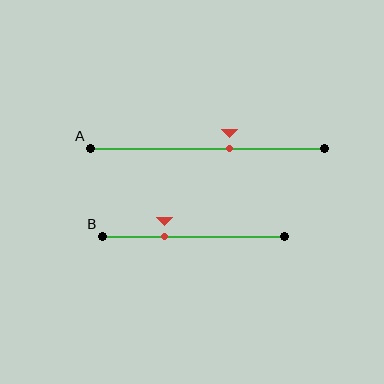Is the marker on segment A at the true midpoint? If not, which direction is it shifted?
No, the marker on segment A is shifted to the right by about 10% of the segment length.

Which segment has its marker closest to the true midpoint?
Segment A has its marker closest to the true midpoint.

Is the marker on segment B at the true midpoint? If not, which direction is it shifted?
No, the marker on segment B is shifted to the left by about 16% of the segment length.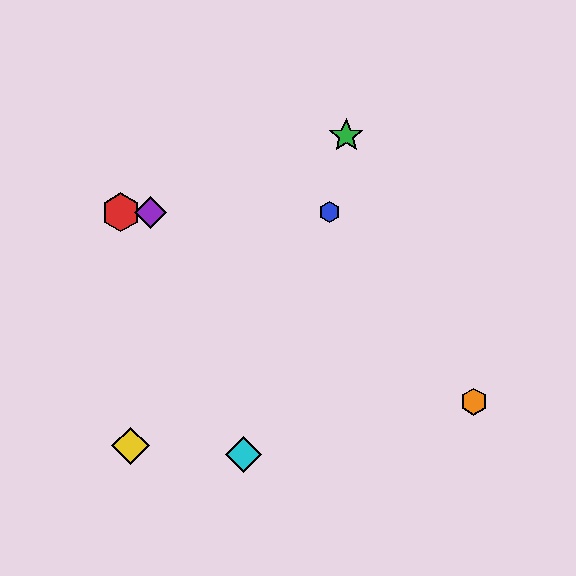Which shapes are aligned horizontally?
The red hexagon, the blue hexagon, the purple diamond are aligned horizontally.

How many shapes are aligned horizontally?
3 shapes (the red hexagon, the blue hexagon, the purple diamond) are aligned horizontally.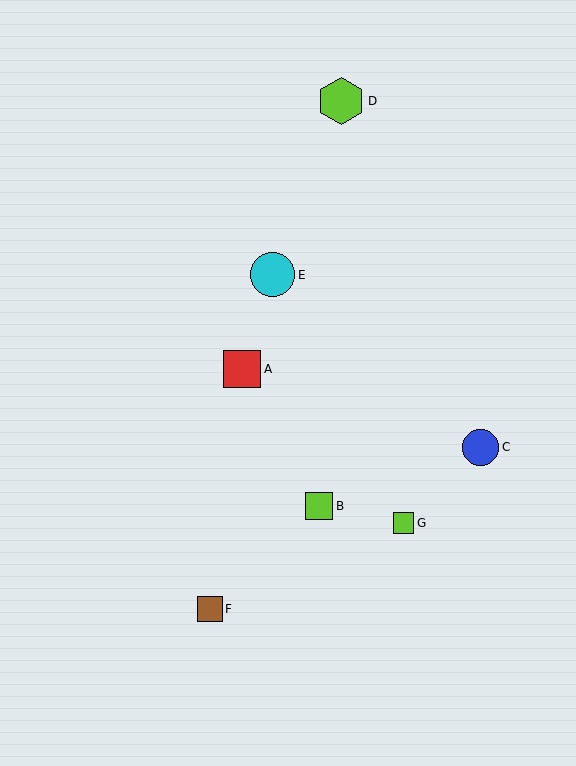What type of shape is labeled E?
Shape E is a cyan circle.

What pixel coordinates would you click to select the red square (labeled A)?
Click at (242, 369) to select the red square A.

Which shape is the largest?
The lime hexagon (labeled D) is the largest.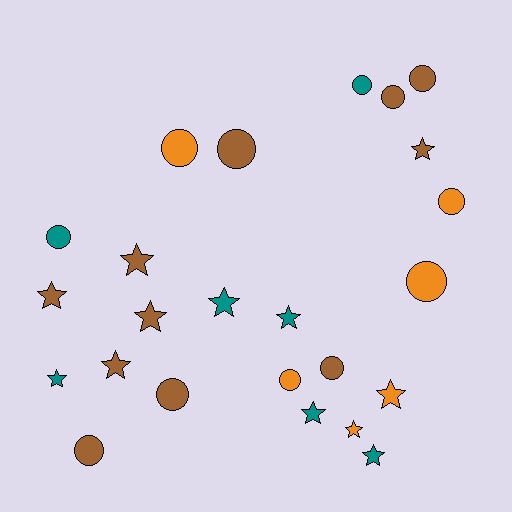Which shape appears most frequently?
Star, with 12 objects.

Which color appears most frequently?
Brown, with 11 objects.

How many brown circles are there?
There are 6 brown circles.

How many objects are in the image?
There are 24 objects.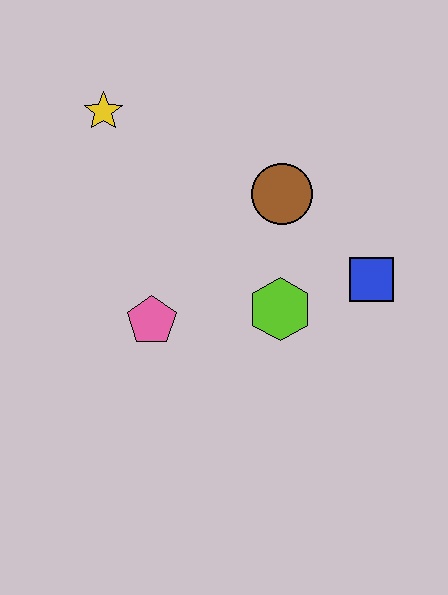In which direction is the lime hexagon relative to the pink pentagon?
The lime hexagon is to the right of the pink pentagon.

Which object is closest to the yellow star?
The brown circle is closest to the yellow star.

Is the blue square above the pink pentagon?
Yes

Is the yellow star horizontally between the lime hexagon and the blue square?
No